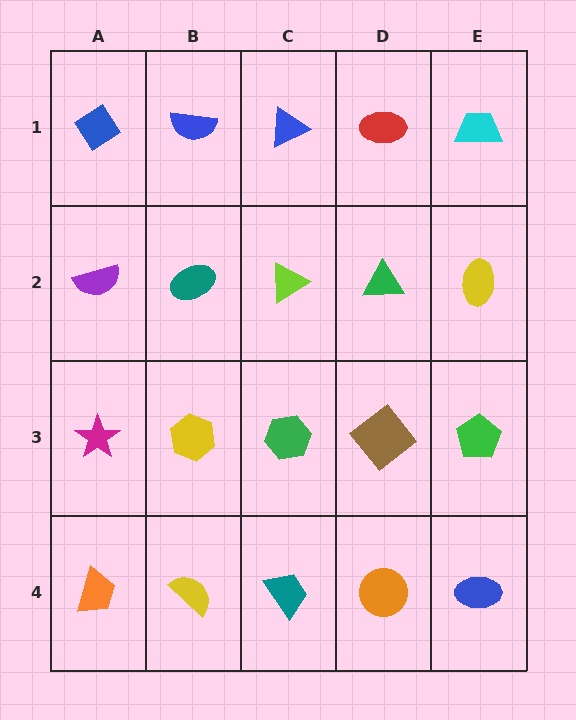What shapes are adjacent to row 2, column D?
A red ellipse (row 1, column D), a brown diamond (row 3, column D), a lime triangle (row 2, column C), a yellow ellipse (row 2, column E).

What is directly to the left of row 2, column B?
A purple semicircle.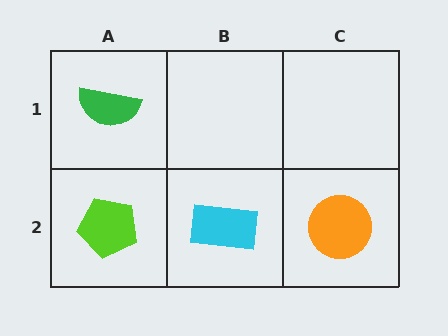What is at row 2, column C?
An orange circle.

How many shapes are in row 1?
1 shape.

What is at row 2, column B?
A cyan rectangle.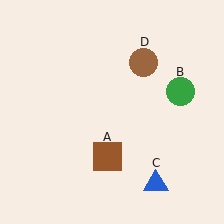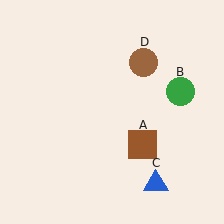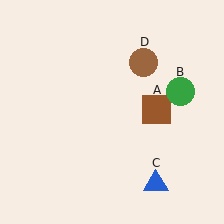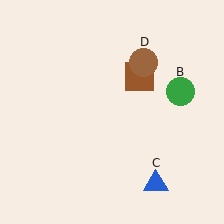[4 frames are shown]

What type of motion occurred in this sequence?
The brown square (object A) rotated counterclockwise around the center of the scene.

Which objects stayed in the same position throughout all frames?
Green circle (object B) and blue triangle (object C) and brown circle (object D) remained stationary.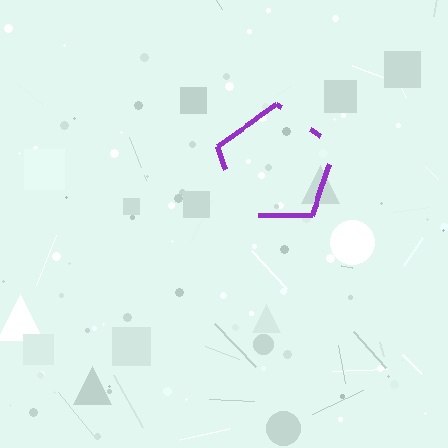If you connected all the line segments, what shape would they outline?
They would outline a pentagon.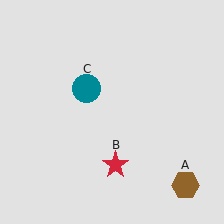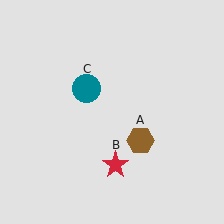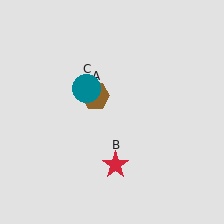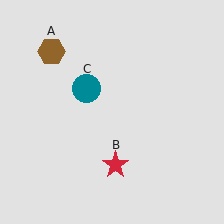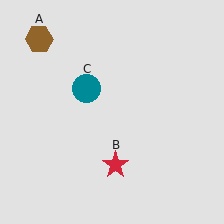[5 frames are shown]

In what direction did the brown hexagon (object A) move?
The brown hexagon (object A) moved up and to the left.